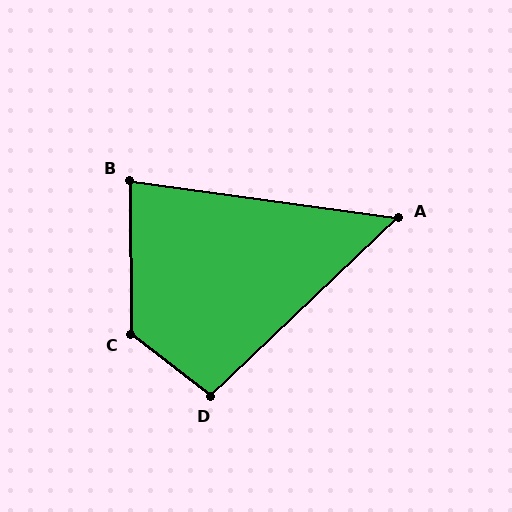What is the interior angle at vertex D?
Approximately 98 degrees (obtuse).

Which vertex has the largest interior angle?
C, at approximately 129 degrees.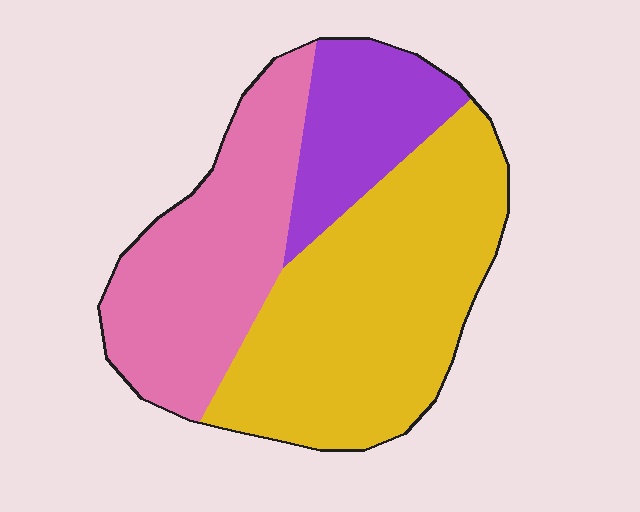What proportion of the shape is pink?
Pink takes up between a quarter and a half of the shape.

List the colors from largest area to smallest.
From largest to smallest: yellow, pink, purple.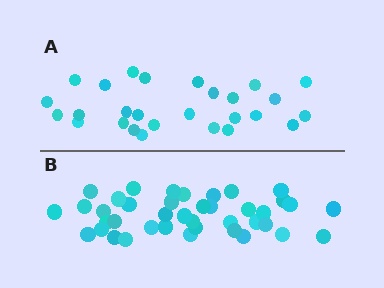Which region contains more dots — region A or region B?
Region B (the bottom region) has more dots.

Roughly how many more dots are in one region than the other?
Region B has approximately 15 more dots than region A.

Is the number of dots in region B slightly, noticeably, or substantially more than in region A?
Region B has substantially more. The ratio is roughly 1.5 to 1.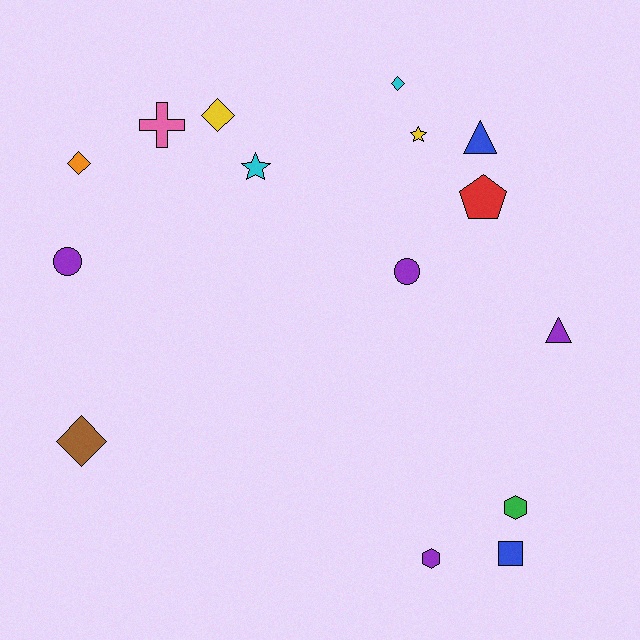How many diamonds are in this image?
There are 4 diamonds.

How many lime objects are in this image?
There are no lime objects.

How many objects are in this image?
There are 15 objects.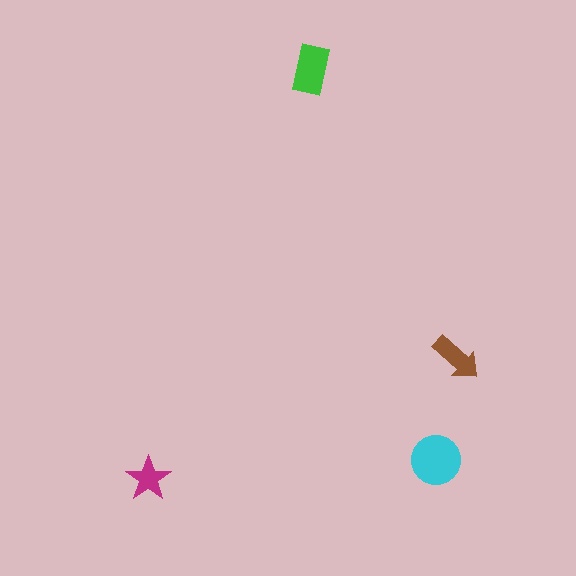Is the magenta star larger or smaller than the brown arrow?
Smaller.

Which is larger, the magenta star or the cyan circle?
The cyan circle.